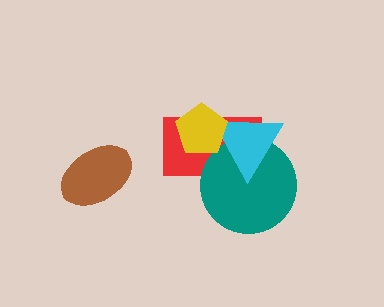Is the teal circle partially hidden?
Yes, it is partially covered by another shape.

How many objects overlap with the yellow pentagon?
2 objects overlap with the yellow pentagon.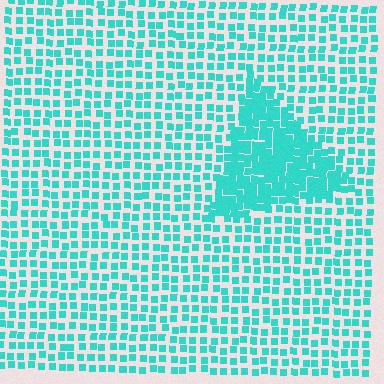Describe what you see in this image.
The image contains small cyan elements arranged at two different densities. A triangle-shaped region is visible where the elements are more densely packed than the surrounding area.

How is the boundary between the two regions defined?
The boundary is defined by a change in element density (approximately 2.1x ratio). All elements are the same color, size, and shape.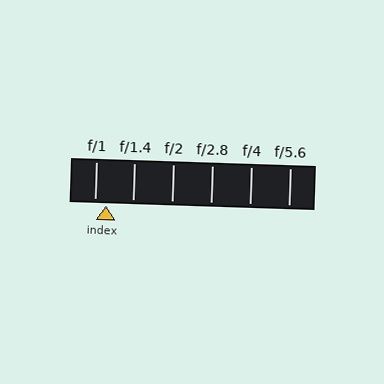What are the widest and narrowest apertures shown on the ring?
The widest aperture shown is f/1 and the narrowest is f/5.6.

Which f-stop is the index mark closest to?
The index mark is closest to f/1.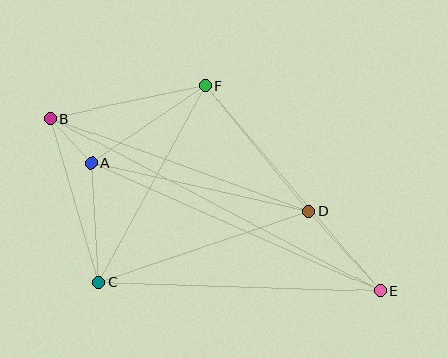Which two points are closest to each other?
Points A and B are closest to each other.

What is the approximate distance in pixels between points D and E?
The distance between D and E is approximately 107 pixels.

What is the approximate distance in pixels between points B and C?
The distance between B and C is approximately 171 pixels.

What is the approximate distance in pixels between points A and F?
The distance between A and F is approximately 138 pixels.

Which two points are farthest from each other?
Points B and E are farthest from each other.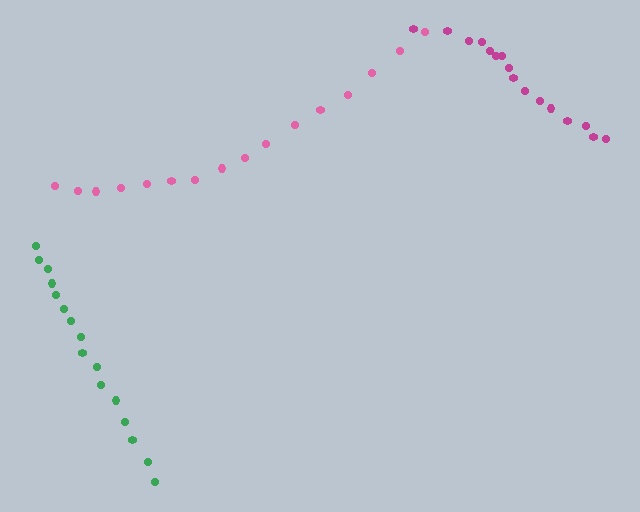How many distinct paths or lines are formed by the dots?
There are 3 distinct paths.